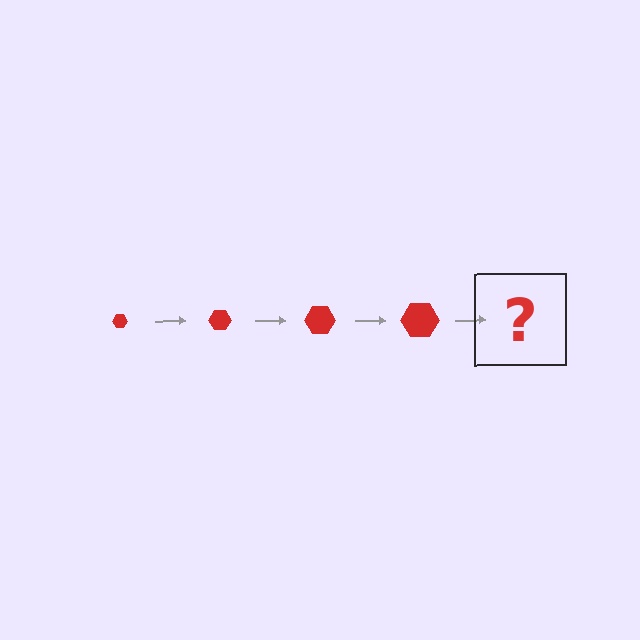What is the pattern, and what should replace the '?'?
The pattern is that the hexagon gets progressively larger each step. The '?' should be a red hexagon, larger than the previous one.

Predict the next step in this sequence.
The next step is a red hexagon, larger than the previous one.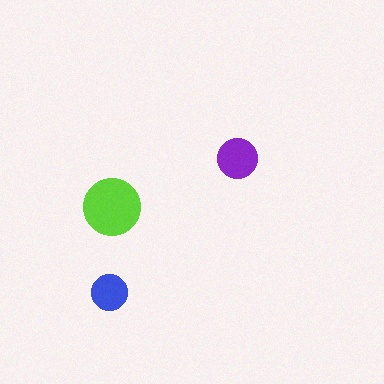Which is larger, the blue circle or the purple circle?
The purple one.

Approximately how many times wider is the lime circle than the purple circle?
About 1.5 times wider.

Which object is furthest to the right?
The purple circle is rightmost.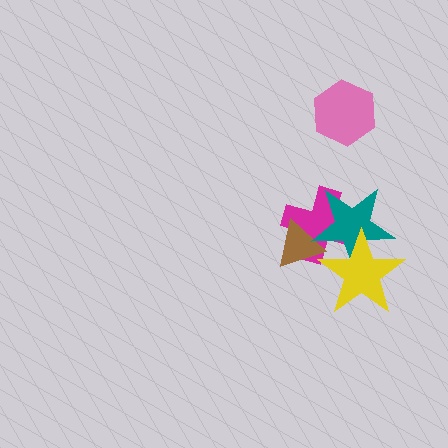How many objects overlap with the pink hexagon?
0 objects overlap with the pink hexagon.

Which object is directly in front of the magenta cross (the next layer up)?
The brown triangle is directly in front of the magenta cross.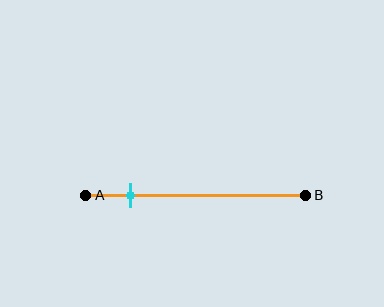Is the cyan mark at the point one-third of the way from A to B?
No, the mark is at about 20% from A, not at the 33% one-third point.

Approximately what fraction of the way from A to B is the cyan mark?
The cyan mark is approximately 20% of the way from A to B.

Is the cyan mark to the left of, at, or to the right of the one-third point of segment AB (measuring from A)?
The cyan mark is to the left of the one-third point of segment AB.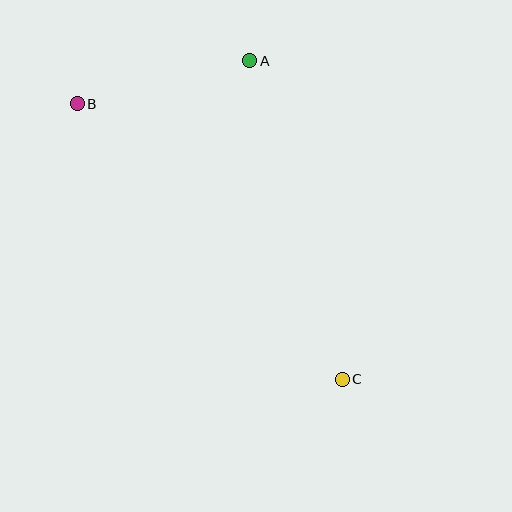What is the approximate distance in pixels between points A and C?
The distance between A and C is approximately 332 pixels.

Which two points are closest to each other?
Points A and B are closest to each other.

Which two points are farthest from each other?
Points B and C are farthest from each other.